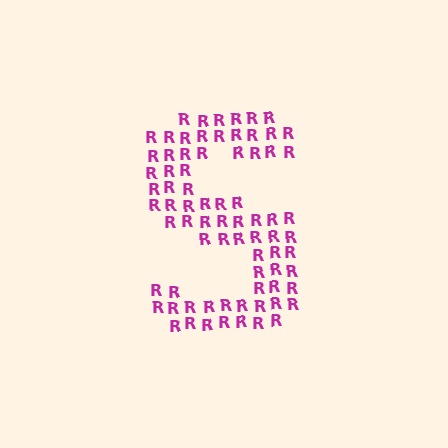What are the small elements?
The small elements are letter R's.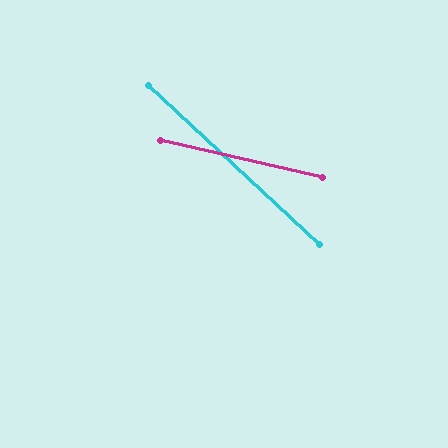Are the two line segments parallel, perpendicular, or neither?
Neither parallel nor perpendicular — they differ by about 30°.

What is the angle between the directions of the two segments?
Approximately 30 degrees.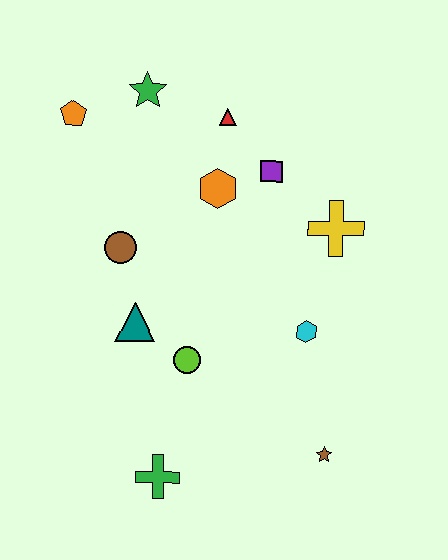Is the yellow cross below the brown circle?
No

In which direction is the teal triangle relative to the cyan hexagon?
The teal triangle is to the left of the cyan hexagon.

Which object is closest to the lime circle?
The teal triangle is closest to the lime circle.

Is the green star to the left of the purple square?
Yes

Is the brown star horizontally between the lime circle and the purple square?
No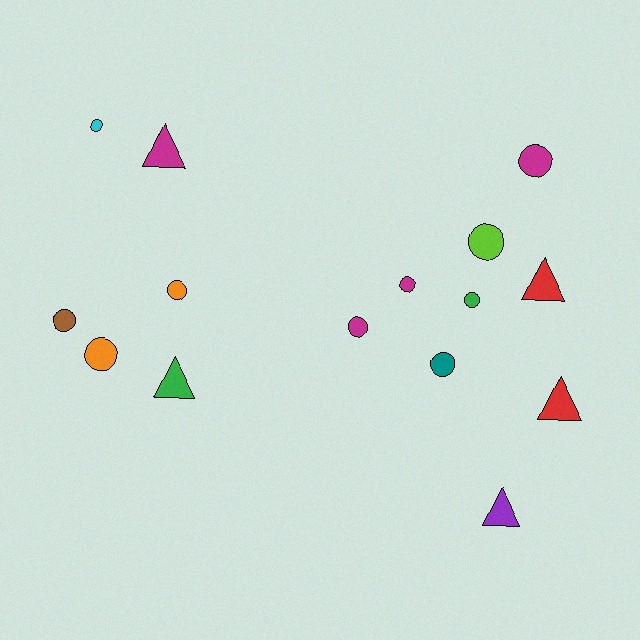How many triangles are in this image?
There are 5 triangles.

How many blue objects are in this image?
There are no blue objects.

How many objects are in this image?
There are 15 objects.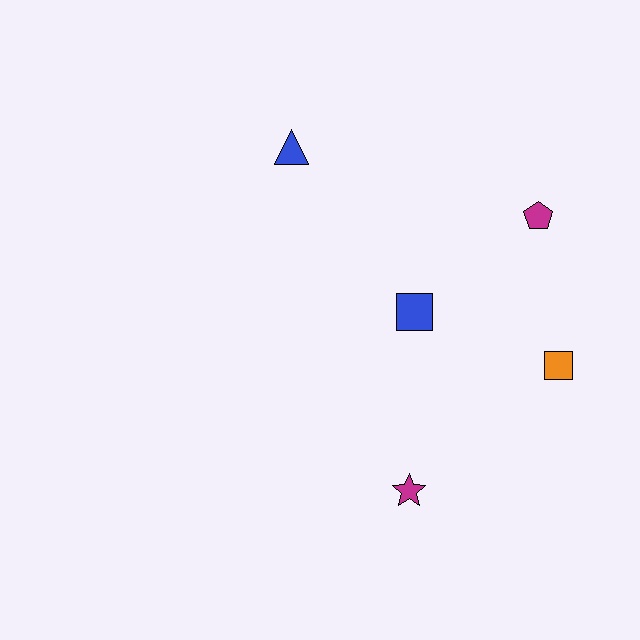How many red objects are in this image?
There are no red objects.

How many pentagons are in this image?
There is 1 pentagon.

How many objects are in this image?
There are 5 objects.